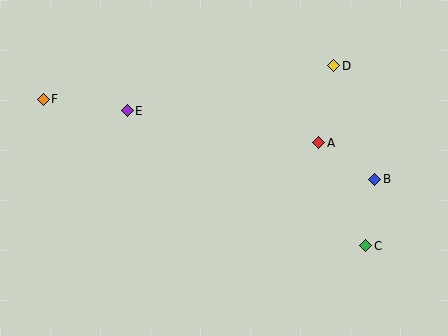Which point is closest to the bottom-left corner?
Point F is closest to the bottom-left corner.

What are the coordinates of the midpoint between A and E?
The midpoint between A and E is at (223, 127).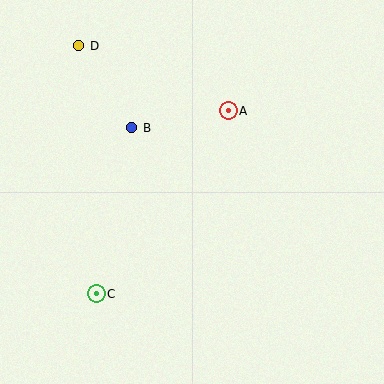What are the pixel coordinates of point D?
Point D is at (79, 46).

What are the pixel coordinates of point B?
Point B is at (132, 128).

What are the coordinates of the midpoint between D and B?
The midpoint between D and B is at (105, 87).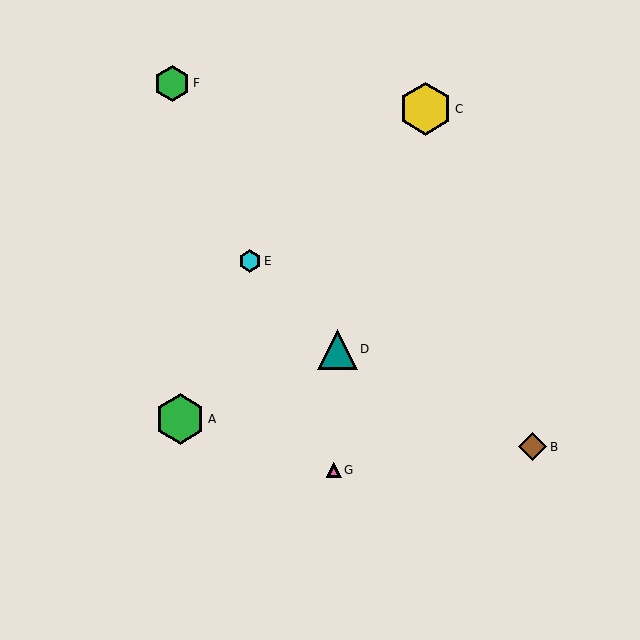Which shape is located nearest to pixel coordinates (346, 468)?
The pink triangle (labeled G) at (334, 470) is nearest to that location.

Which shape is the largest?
The yellow hexagon (labeled C) is the largest.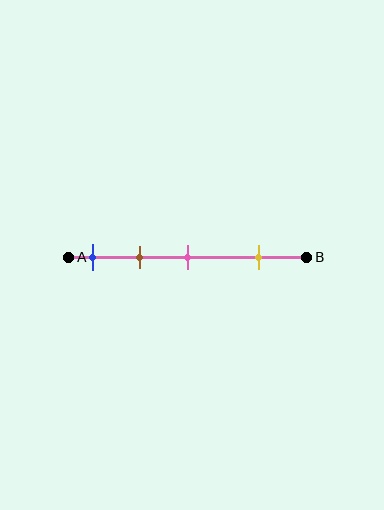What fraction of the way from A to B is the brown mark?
The brown mark is approximately 30% (0.3) of the way from A to B.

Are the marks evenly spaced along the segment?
No, the marks are not evenly spaced.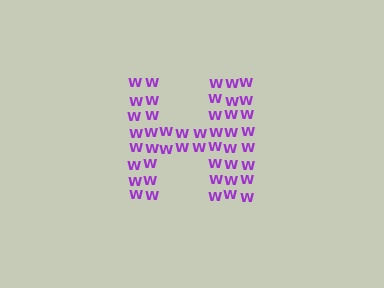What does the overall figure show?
The overall figure shows the letter H.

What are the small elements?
The small elements are letter W's.